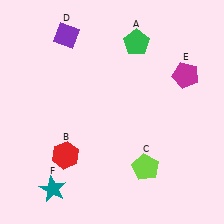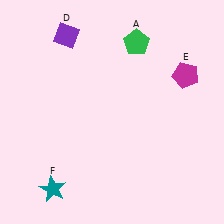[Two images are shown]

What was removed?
The lime pentagon (C), the red hexagon (B) were removed in Image 2.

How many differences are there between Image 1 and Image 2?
There are 2 differences between the two images.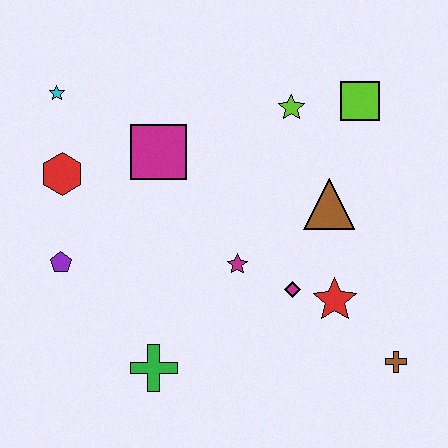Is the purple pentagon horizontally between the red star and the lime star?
No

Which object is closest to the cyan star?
The red hexagon is closest to the cyan star.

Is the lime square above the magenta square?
Yes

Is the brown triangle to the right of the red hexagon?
Yes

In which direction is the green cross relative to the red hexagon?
The green cross is below the red hexagon.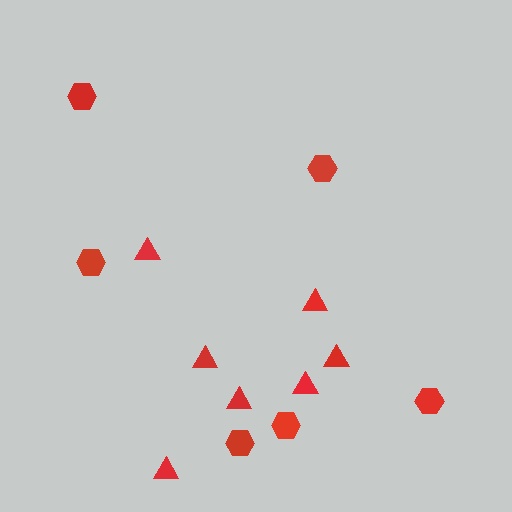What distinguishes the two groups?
There are 2 groups: one group of triangles (7) and one group of hexagons (6).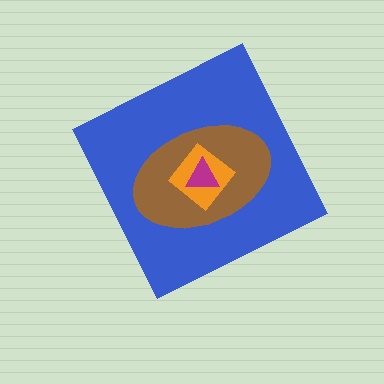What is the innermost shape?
The magenta triangle.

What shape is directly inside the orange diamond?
The magenta triangle.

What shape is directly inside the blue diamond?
The brown ellipse.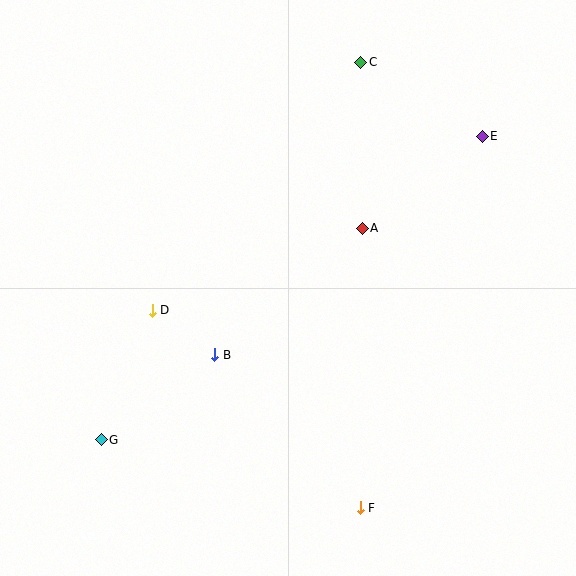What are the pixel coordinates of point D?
Point D is at (152, 310).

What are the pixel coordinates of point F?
Point F is at (360, 508).